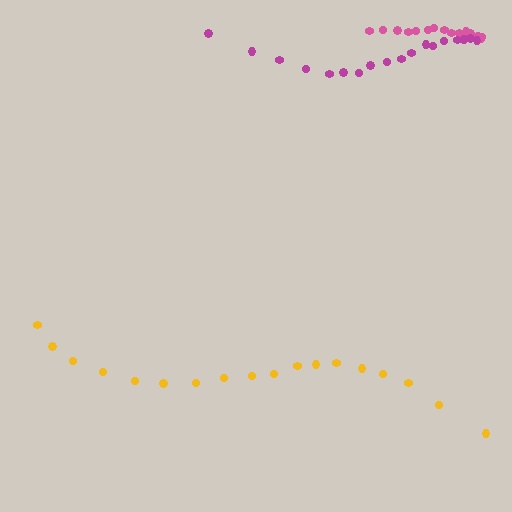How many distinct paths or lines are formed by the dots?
There are 3 distinct paths.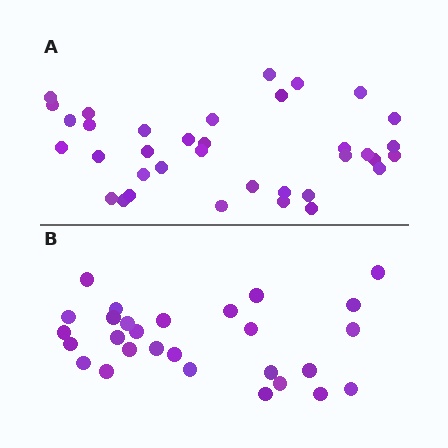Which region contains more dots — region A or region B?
Region A (the top region) has more dots.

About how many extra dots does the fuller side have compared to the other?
Region A has roughly 8 or so more dots than region B.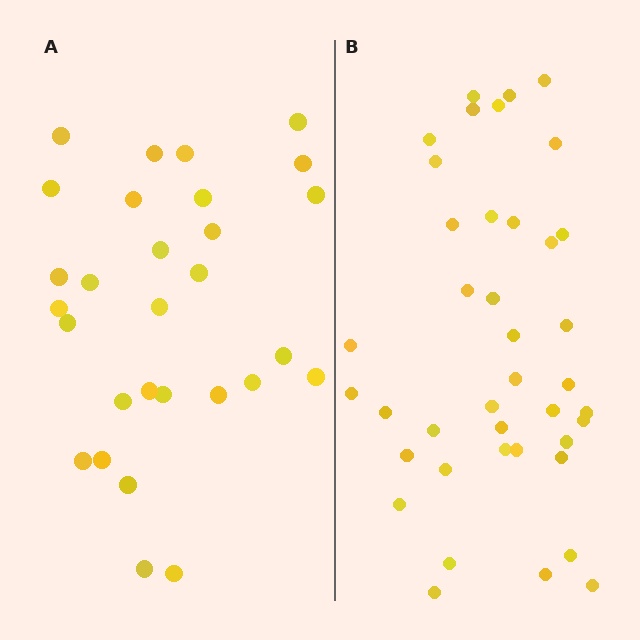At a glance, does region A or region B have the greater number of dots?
Region B (the right region) has more dots.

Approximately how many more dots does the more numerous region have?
Region B has roughly 12 or so more dots than region A.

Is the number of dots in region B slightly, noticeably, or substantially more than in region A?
Region B has noticeably more, but not dramatically so. The ratio is roughly 1.4 to 1.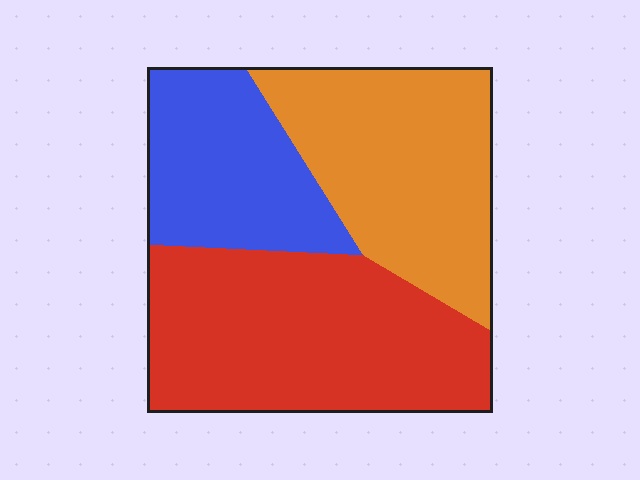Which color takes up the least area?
Blue, at roughly 25%.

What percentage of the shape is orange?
Orange covers 34% of the shape.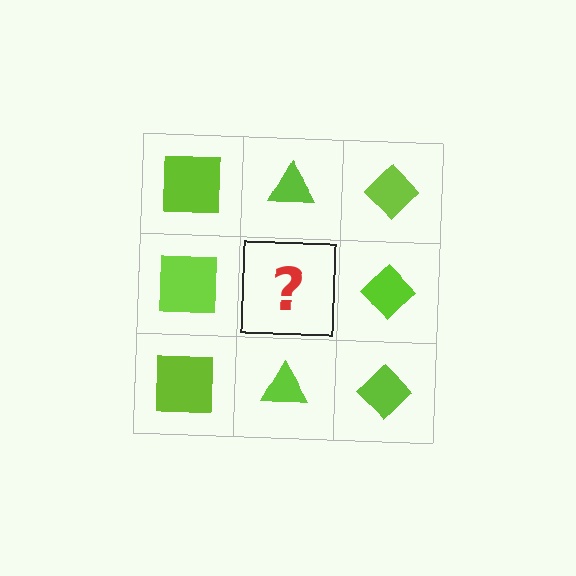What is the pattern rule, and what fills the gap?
The rule is that each column has a consistent shape. The gap should be filled with a lime triangle.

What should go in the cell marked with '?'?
The missing cell should contain a lime triangle.